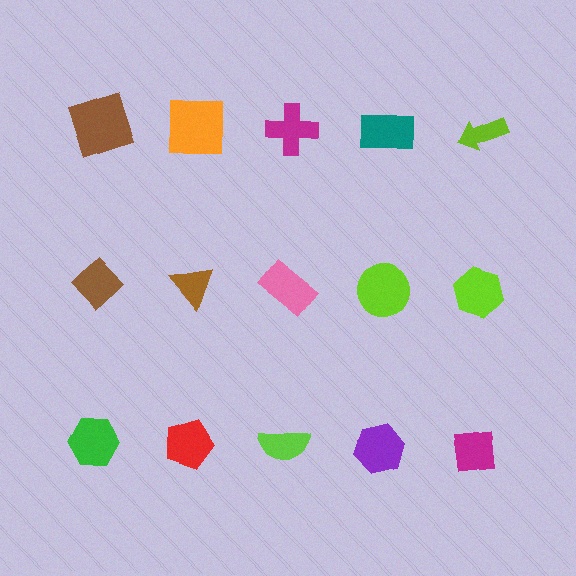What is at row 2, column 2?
A brown triangle.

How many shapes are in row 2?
5 shapes.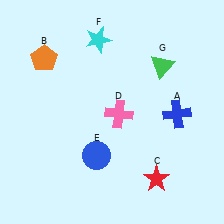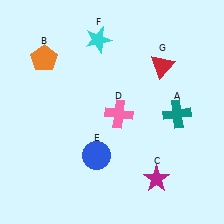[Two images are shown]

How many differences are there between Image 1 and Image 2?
There are 3 differences between the two images.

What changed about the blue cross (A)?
In Image 1, A is blue. In Image 2, it changed to teal.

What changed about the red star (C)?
In Image 1, C is red. In Image 2, it changed to magenta.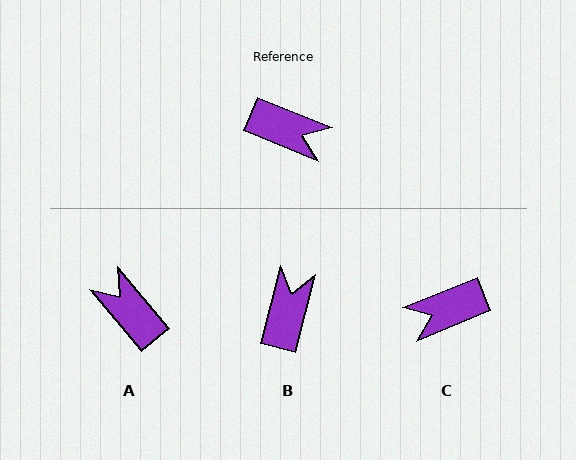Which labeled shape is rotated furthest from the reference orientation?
A, about 152 degrees away.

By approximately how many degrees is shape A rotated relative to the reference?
Approximately 152 degrees counter-clockwise.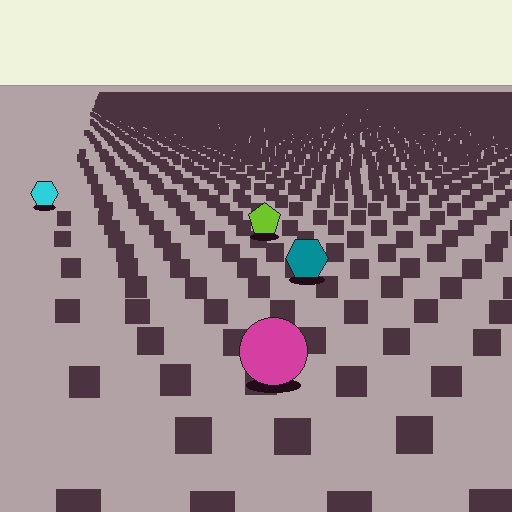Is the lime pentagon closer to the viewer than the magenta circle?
No. The magenta circle is closer — you can tell from the texture gradient: the ground texture is coarser near it.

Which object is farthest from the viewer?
The cyan hexagon is farthest from the viewer. It appears smaller and the ground texture around it is denser.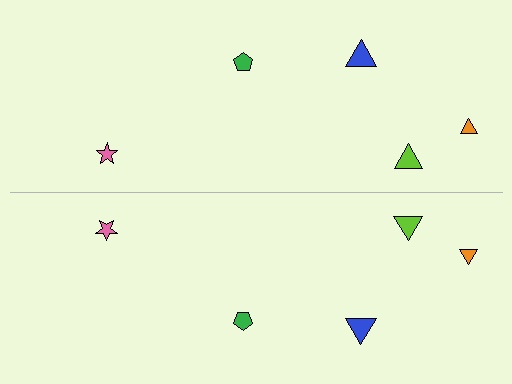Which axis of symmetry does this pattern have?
The pattern has a horizontal axis of symmetry running through the center of the image.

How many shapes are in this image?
There are 10 shapes in this image.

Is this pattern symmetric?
Yes, this pattern has bilateral (reflection) symmetry.